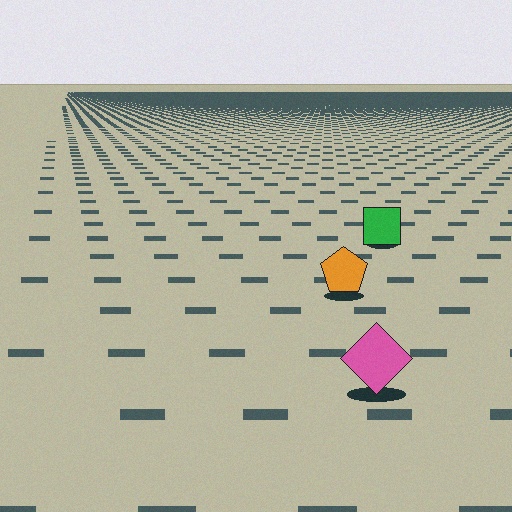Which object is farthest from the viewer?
The green square is farthest from the viewer. It appears smaller and the ground texture around it is denser.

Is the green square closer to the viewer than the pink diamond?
No. The pink diamond is closer — you can tell from the texture gradient: the ground texture is coarser near it.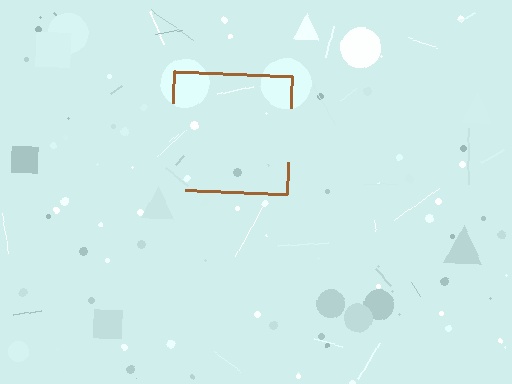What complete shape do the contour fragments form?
The contour fragments form a square.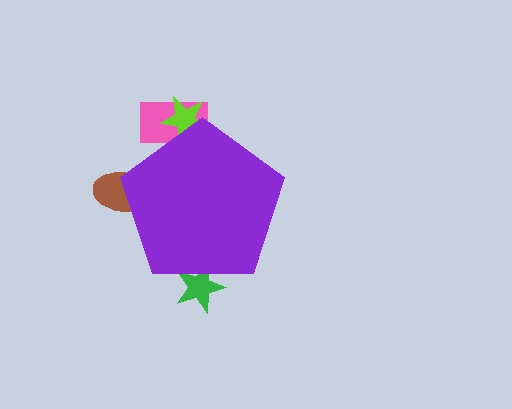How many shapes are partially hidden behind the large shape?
4 shapes are partially hidden.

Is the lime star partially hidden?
Yes, the lime star is partially hidden behind the purple pentagon.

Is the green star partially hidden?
Yes, the green star is partially hidden behind the purple pentagon.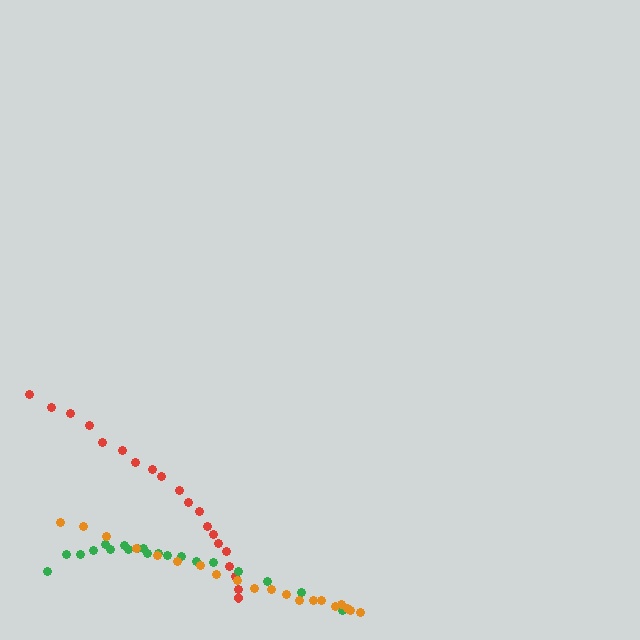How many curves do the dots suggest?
There are 3 distinct paths.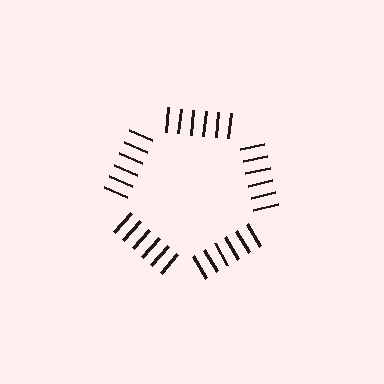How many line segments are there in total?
30 — 6 along each of the 5 edges.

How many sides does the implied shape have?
5 sides — the line-ends trace a pentagon.